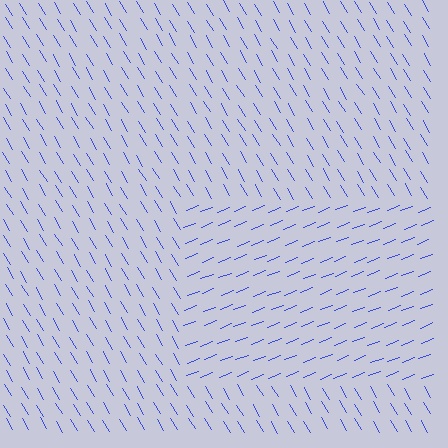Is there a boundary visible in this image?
Yes, there is a texture boundary formed by a change in line orientation.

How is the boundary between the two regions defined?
The boundary is defined purely by a change in line orientation (approximately 80 degrees difference). All lines are the same color and thickness.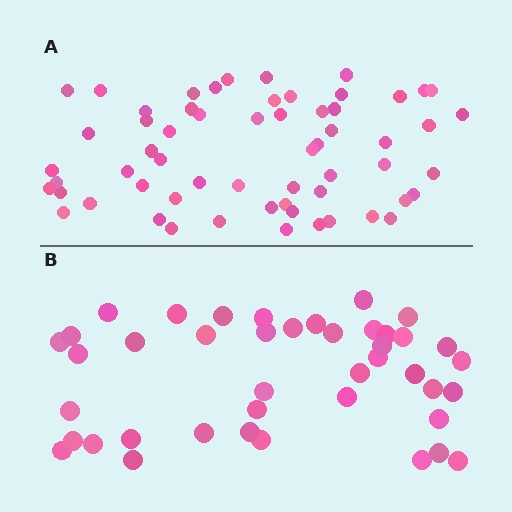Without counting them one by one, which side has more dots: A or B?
Region A (the top region) has more dots.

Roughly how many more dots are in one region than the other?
Region A has approximately 20 more dots than region B.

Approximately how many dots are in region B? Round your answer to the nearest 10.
About 40 dots. (The exact count is 42, which rounds to 40.)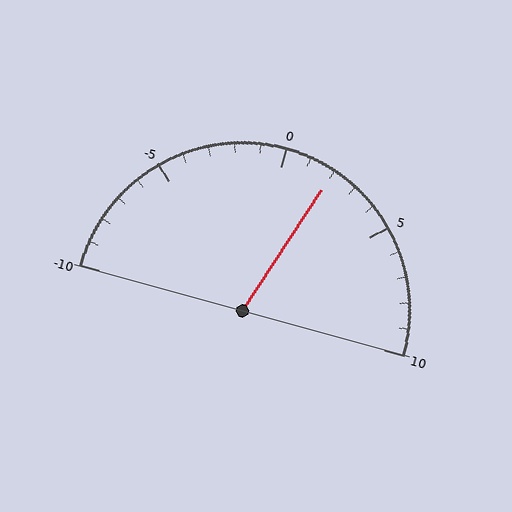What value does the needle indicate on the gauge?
The needle indicates approximately 2.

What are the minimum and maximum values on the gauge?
The gauge ranges from -10 to 10.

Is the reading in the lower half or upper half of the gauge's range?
The reading is in the upper half of the range (-10 to 10).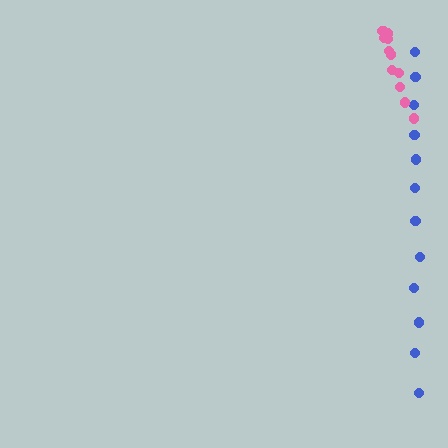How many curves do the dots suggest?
There are 2 distinct paths.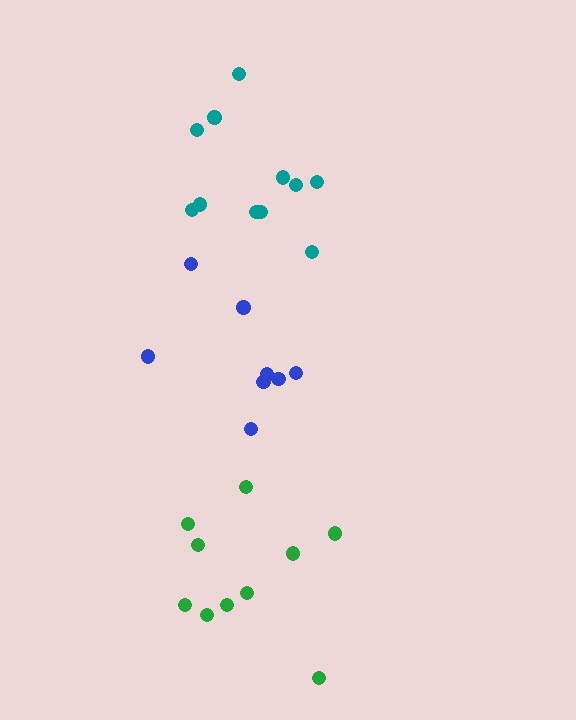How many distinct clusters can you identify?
There are 3 distinct clusters.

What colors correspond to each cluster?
The clusters are colored: blue, teal, green.